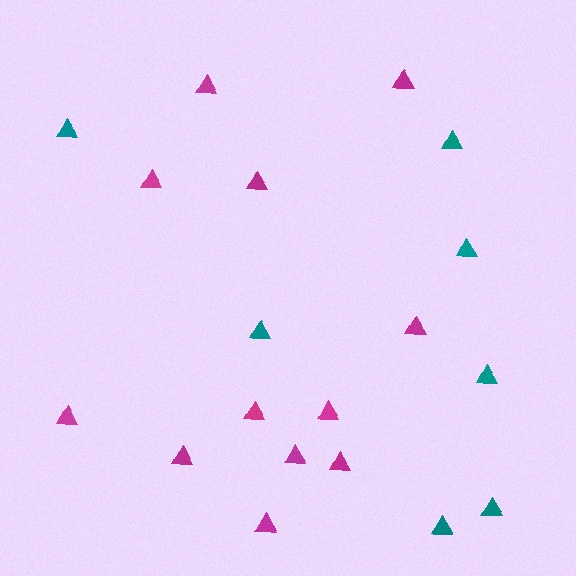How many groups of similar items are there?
There are 2 groups: one group of teal triangles (7) and one group of magenta triangles (12).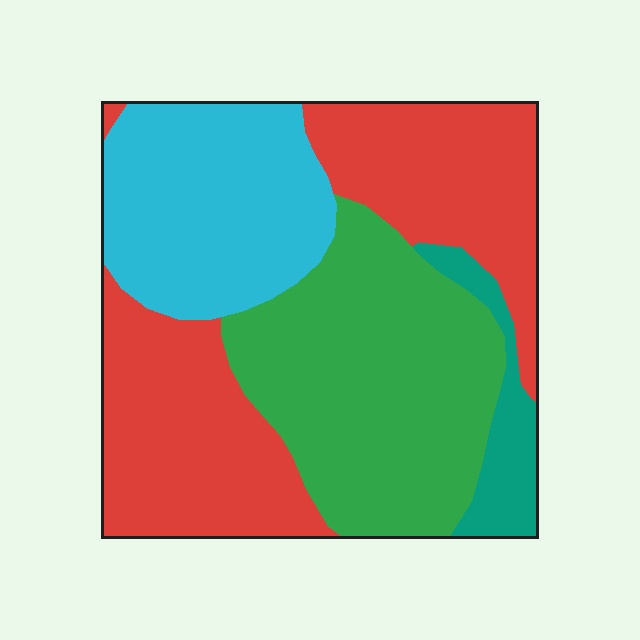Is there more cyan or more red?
Red.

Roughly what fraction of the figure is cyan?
Cyan takes up about one quarter (1/4) of the figure.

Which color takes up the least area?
Teal, at roughly 5%.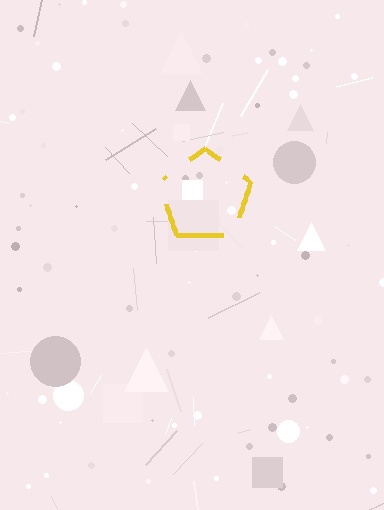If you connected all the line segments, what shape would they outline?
They would outline a pentagon.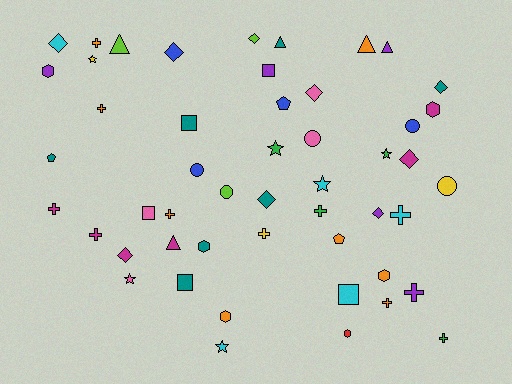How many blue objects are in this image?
There are 4 blue objects.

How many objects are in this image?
There are 50 objects.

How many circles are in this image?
There are 5 circles.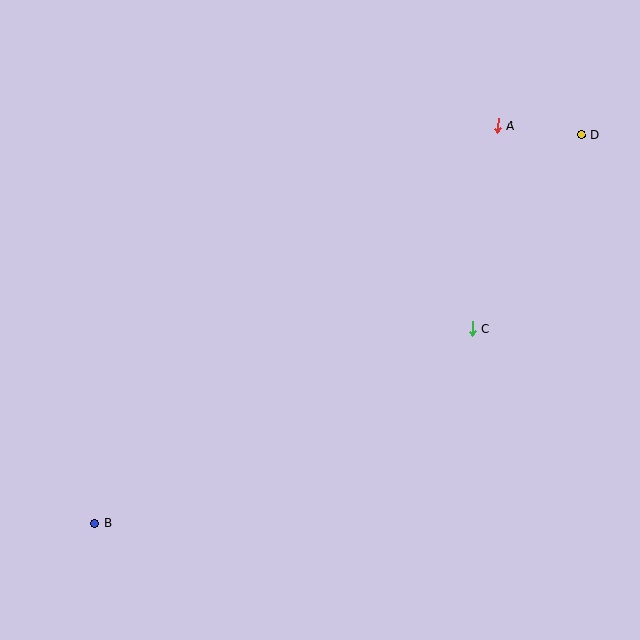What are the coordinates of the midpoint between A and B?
The midpoint between A and B is at (296, 324).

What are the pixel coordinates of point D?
Point D is at (582, 134).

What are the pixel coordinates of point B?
Point B is at (95, 523).